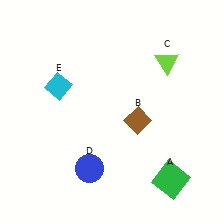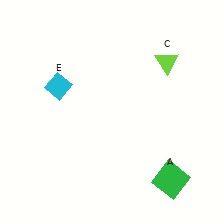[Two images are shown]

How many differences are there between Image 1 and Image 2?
There are 2 differences between the two images.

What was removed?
The brown diamond (B), the blue circle (D) were removed in Image 2.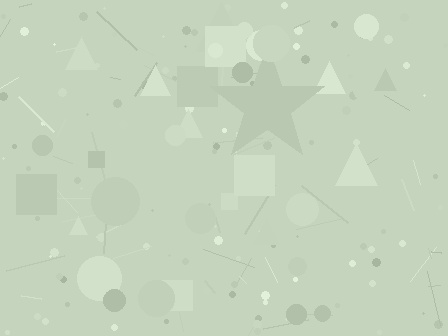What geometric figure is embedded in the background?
A star is embedded in the background.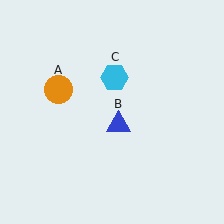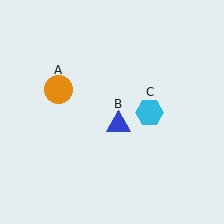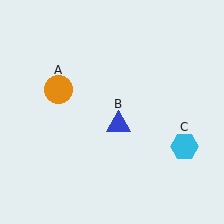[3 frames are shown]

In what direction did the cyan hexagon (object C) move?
The cyan hexagon (object C) moved down and to the right.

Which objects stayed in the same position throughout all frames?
Orange circle (object A) and blue triangle (object B) remained stationary.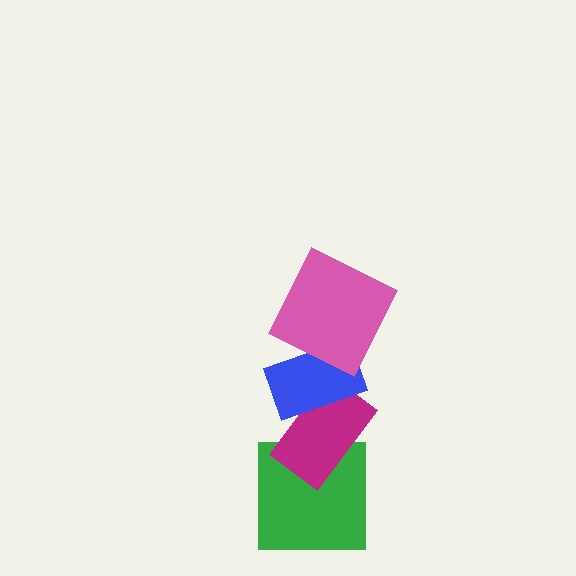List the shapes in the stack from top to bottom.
From top to bottom: the pink square, the blue rectangle, the magenta rectangle, the green square.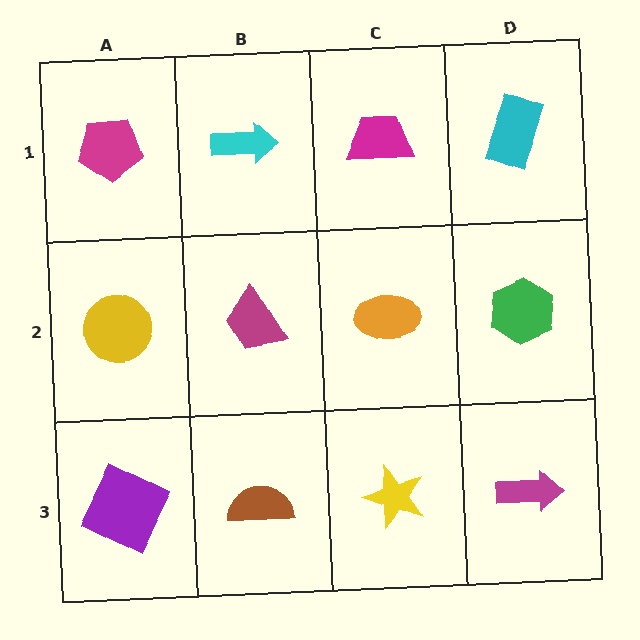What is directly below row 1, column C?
An orange ellipse.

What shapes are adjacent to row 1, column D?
A green hexagon (row 2, column D), a magenta trapezoid (row 1, column C).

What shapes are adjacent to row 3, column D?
A green hexagon (row 2, column D), a yellow star (row 3, column C).